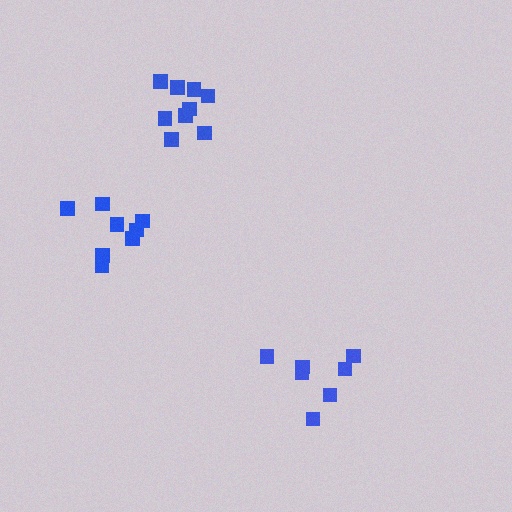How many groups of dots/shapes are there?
There are 3 groups.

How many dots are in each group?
Group 1: 10 dots, Group 2: 7 dots, Group 3: 8 dots (25 total).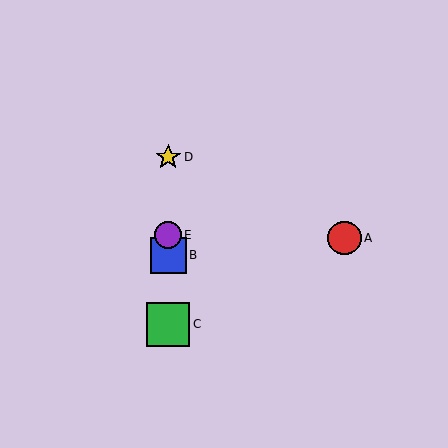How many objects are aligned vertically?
4 objects (B, C, D, E) are aligned vertically.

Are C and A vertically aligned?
No, C is at x≈168 and A is at x≈344.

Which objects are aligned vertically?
Objects B, C, D, E are aligned vertically.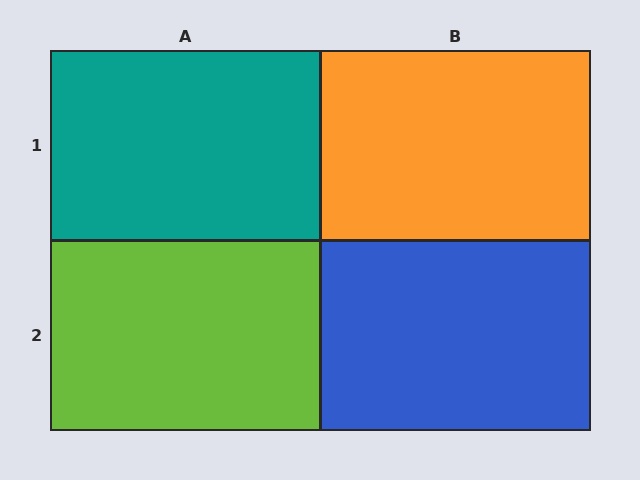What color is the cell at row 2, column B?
Blue.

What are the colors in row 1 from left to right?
Teal, orange.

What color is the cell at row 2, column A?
Lime.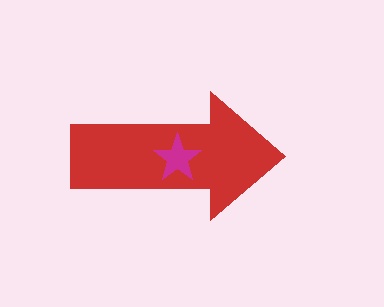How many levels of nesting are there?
2.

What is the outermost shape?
The red arrow.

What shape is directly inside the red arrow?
The magenta star.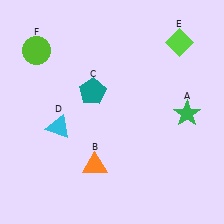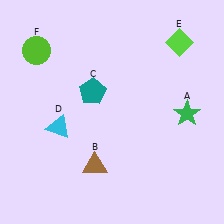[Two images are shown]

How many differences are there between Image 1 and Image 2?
There is 1 difference between the two images.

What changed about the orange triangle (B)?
In Image 1, B is orange. In Image 2, it changed to brown.